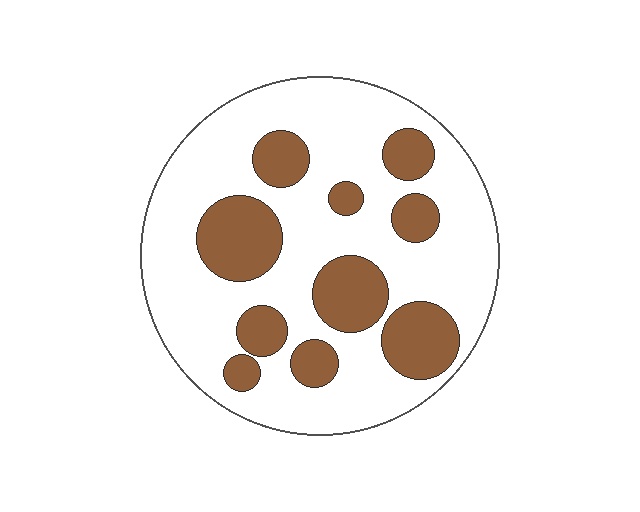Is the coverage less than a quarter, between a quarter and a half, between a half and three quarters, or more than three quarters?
Between a quarter and a half.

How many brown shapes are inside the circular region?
10.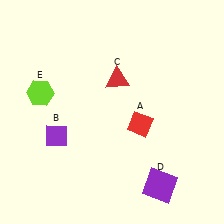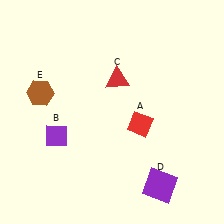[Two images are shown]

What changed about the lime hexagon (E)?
In Image 1, E is lime. In Image 2, it changed to brown.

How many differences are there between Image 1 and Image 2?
There is 1 difference between the two images.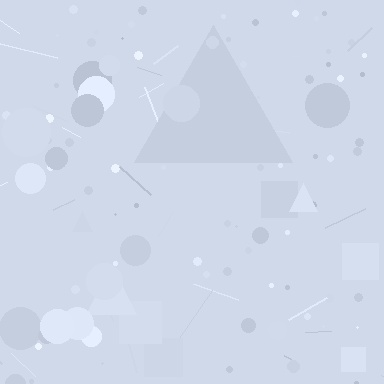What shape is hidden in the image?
A triangle is hidden in the image.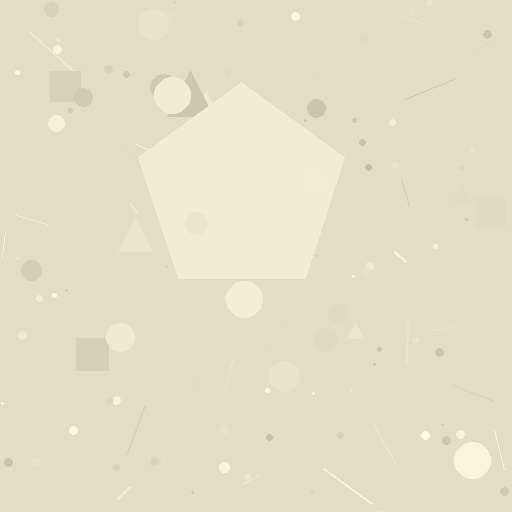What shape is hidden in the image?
A pentagon is hidden in the image.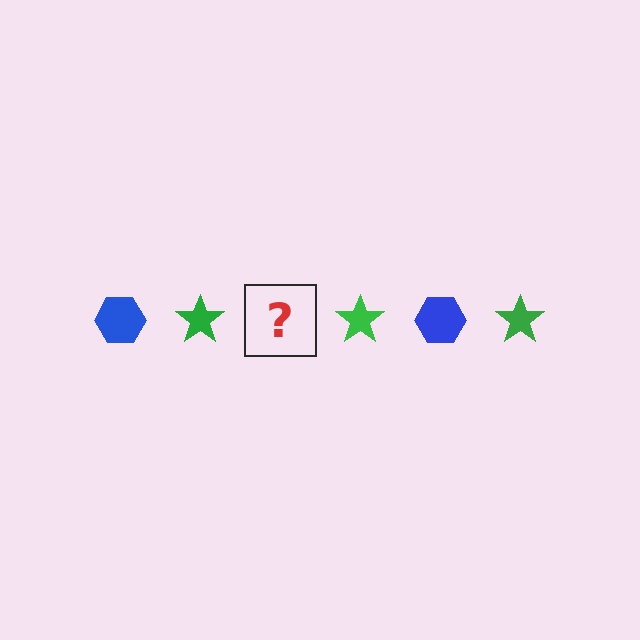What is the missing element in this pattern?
The missing element is a blue hexagon.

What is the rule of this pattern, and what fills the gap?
The rule is that the pattern alternates between blue hexagon and green star. The gap should be filled with a blue hexagon.